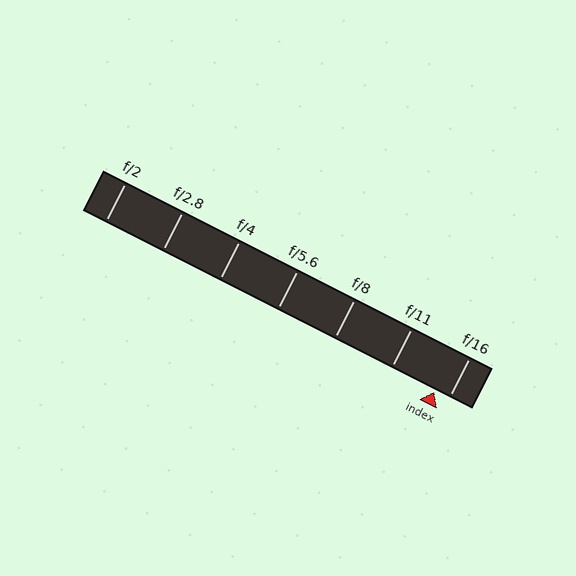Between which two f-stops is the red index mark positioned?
The index mark is between f/11 and f/16.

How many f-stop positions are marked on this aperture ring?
There are 7 f-stop positions marked.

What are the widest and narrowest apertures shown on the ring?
The widest aperture shown is f/2 and the narrowest is f/16.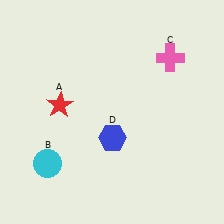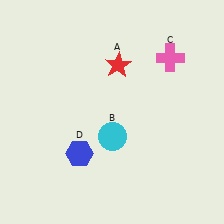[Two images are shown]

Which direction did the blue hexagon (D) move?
The blue hexagon (D) moved left.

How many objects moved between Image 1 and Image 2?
3 objects moved between the two images.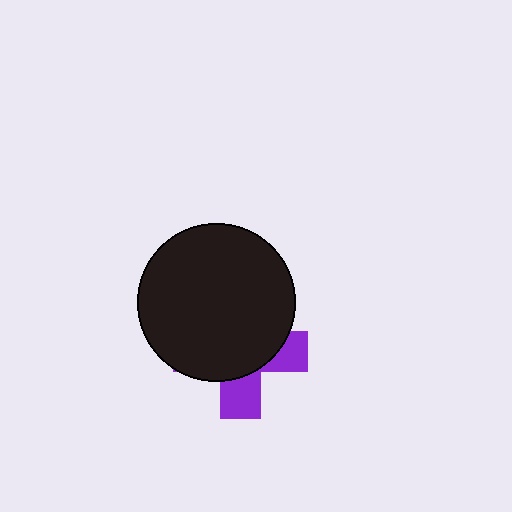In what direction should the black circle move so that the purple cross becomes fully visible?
The black circle should move up. That is the shortest direction to clear the overlap and leave the purple cross fully visible.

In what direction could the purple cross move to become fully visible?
The purple cross could move down. That would shift it out from behind the black circle entirely.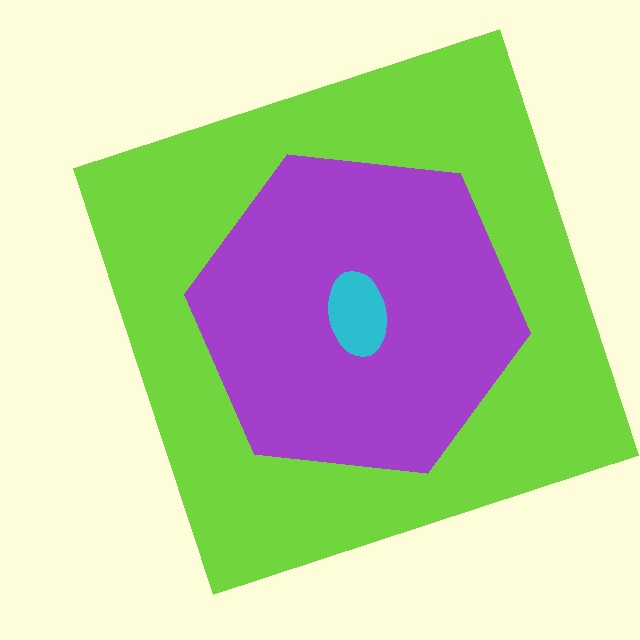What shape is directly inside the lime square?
The purple hexagon.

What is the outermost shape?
The lime square.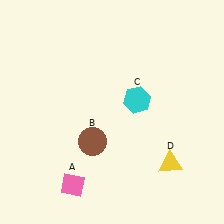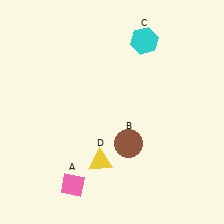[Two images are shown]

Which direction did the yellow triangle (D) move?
The yellow triangle (D) moved left.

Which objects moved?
The objects that moved are: the brown circle (B), the cyan hexagon (C), the yellow triangle (D).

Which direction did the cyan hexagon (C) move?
The cyan hexagon (C) moved up.